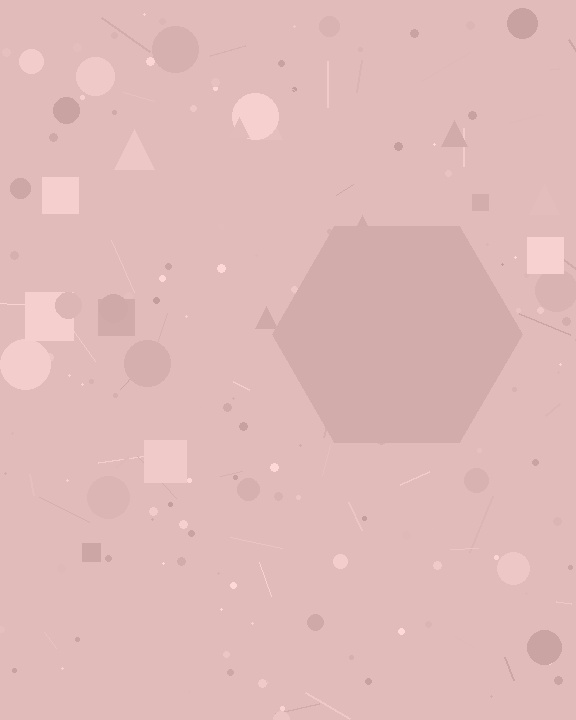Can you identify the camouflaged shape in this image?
The camouflaged shape is a hexagon.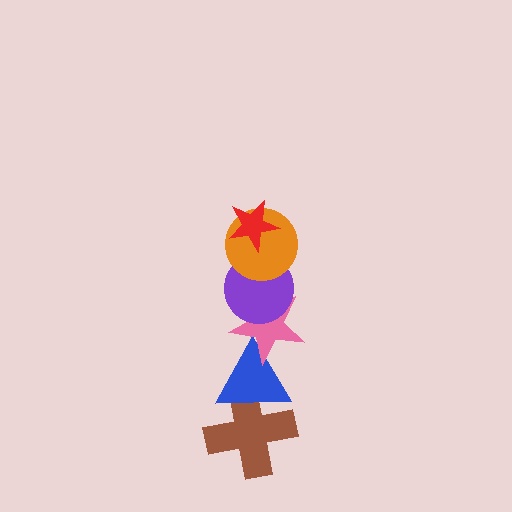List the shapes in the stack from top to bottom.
From top to bottom: the red star, the orange circle, the purple circle, the pink star, the blue triangle, the brown cross.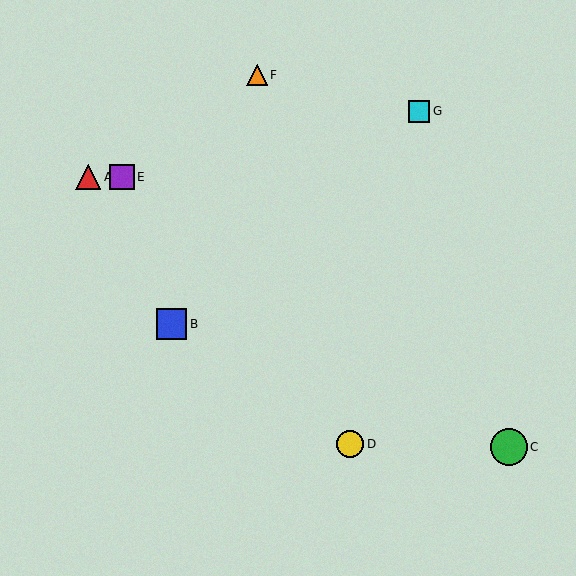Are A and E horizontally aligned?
Yes, both are at y≈177.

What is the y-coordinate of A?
Object A is at y≈177.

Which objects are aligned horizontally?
Objects A, E are aligned horizontally.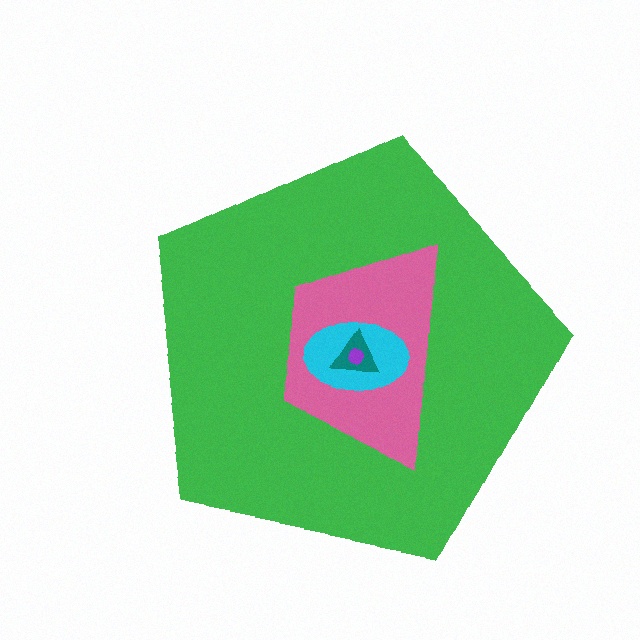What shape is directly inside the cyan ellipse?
The teal triangle.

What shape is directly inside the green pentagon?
The pink trapezoid.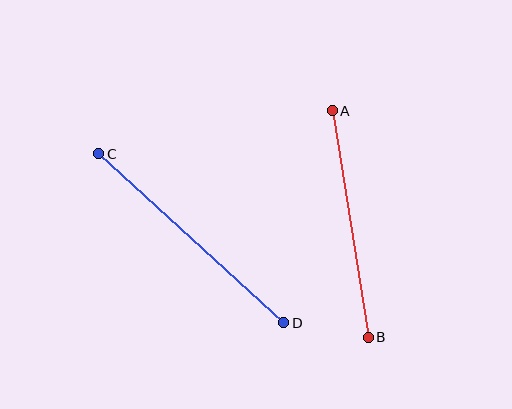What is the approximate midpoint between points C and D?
The midpoint is at approximately (191, 238) pixels.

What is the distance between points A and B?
The distance is approximately 229 pixels.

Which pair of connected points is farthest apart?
Points C and D are farthest apart.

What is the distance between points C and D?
The distance is approximately 250 pixels.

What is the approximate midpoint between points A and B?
The midpoint is at approximately (350, 224) pixels.